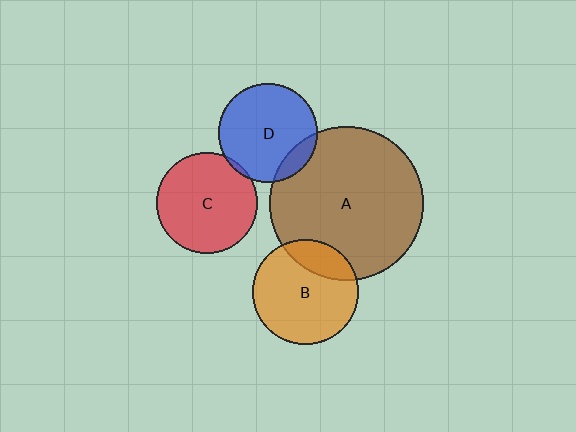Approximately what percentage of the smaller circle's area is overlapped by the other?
Approximately 5%.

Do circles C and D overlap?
Yes.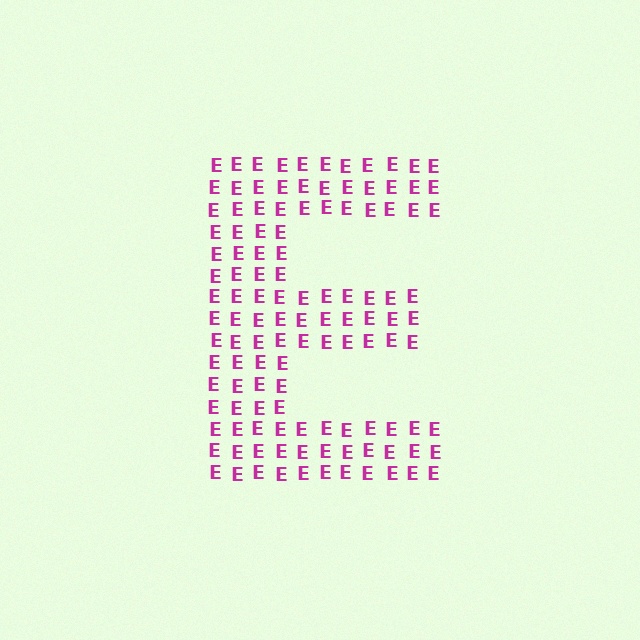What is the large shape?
The large shape is the letter E.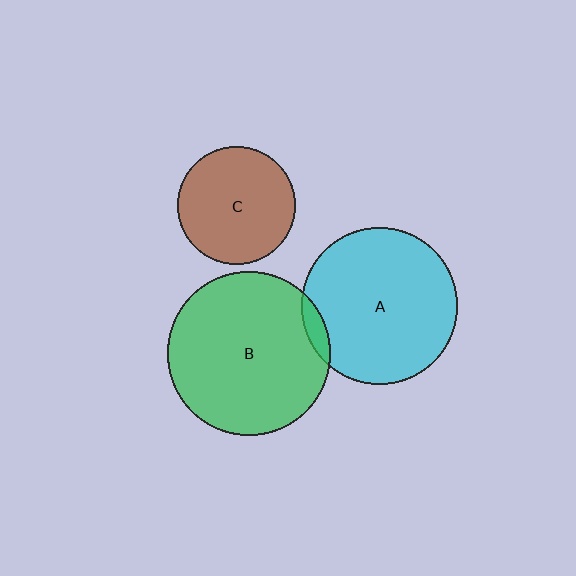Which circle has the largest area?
Circle B (green).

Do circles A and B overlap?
Yes.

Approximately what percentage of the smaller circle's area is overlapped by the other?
Approximately 5%.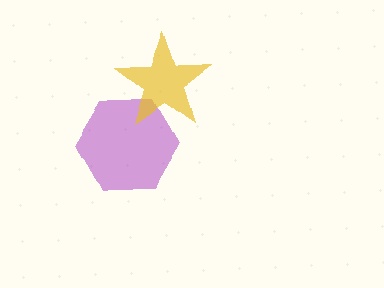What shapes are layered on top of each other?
The layered shapes are: a purple hexagon, a yellow star.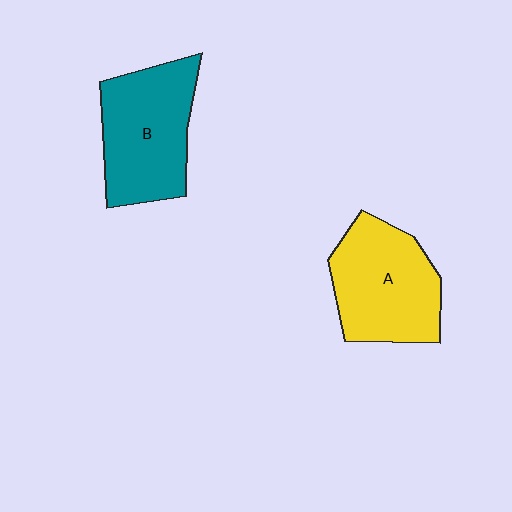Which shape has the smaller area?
Shape A (yellow).